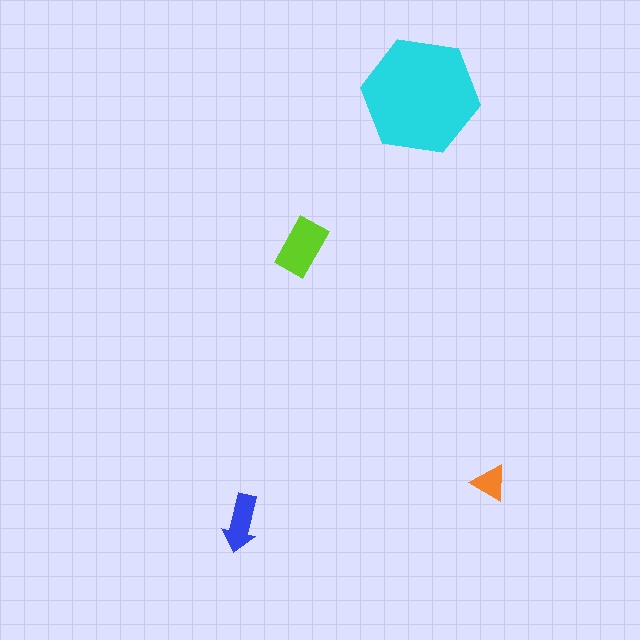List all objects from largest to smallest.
The cyan hexagon, the lime rectangle, the blue arrow, the orange triangle.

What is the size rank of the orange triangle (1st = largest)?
4th.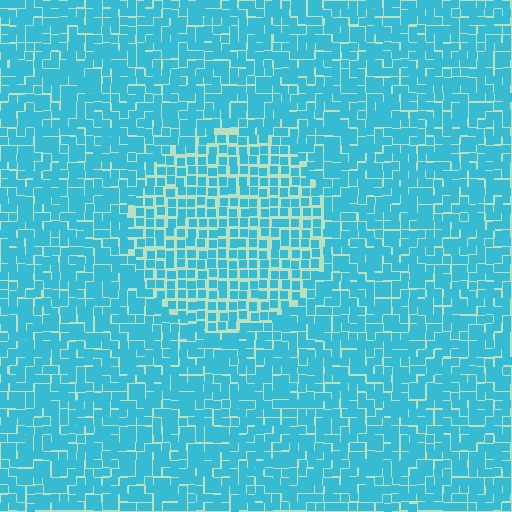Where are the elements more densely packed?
The elements are more densely packed outside the circle boundary.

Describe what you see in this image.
The image contains small cyan elements arranged at two different densities. A circle-shaped region is visible where the elements are less densely packed than the surrounding area.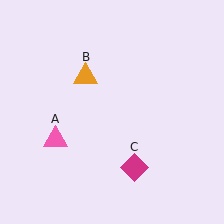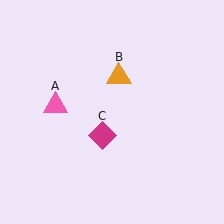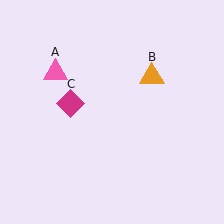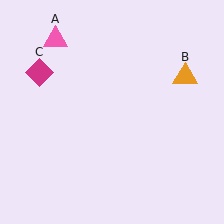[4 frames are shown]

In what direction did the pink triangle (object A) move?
The pink triangle (object A) moved up.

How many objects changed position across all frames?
3 objects changed position: pink triangle (object A), orange triangle (object B), magenta diamond (object C).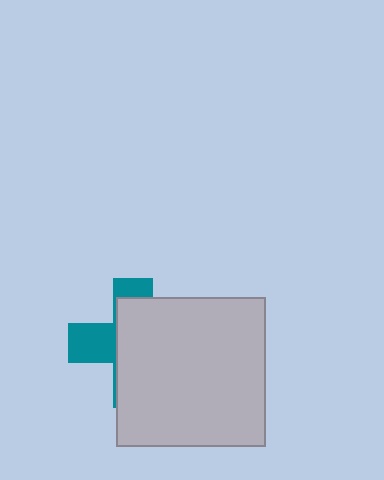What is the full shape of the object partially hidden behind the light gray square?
The partially hidden object is a teal cross.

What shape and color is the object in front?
The object in front is a light gray square.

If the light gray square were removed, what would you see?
You would see the complete teal cross.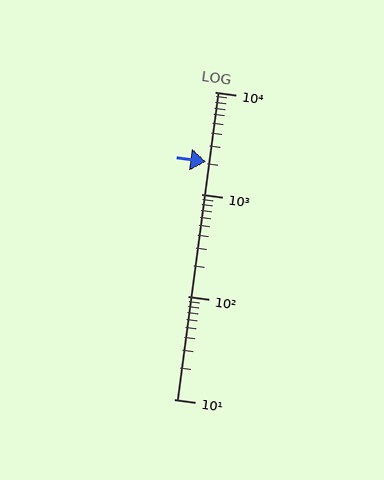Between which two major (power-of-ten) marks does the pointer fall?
The pointer is between 1000 and 10000.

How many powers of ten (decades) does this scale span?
The scale spans 3 decades, from 10 to 10000.